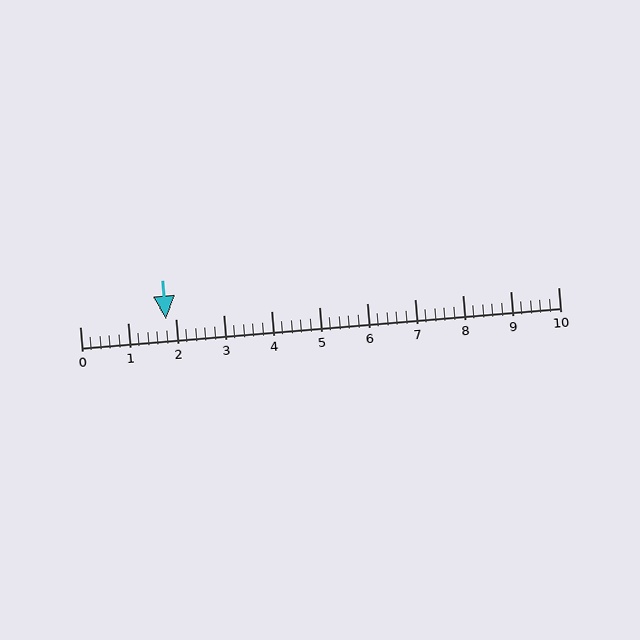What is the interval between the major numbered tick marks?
The major tick marks are spaced 1 units apart.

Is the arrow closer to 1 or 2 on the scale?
The arrow is closer to 2.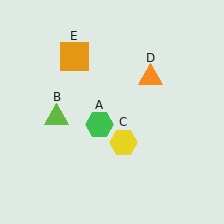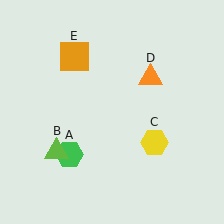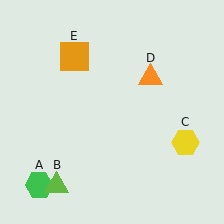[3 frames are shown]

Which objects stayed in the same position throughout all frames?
Orange triangle (object D) and orange square (object E) remained stationary.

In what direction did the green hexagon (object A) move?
The green hexagon (object A) moved down and to the left.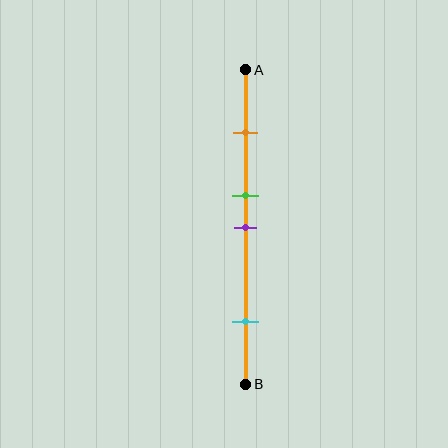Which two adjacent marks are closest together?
The green and purple marks are the closest adjacent pair.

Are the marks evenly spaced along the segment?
No, the marks are not evenly spaced.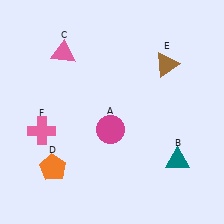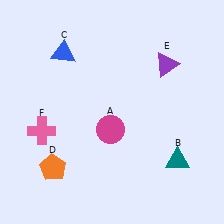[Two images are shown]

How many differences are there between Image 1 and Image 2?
There are 2 differences between the two images.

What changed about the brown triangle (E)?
In Image 1, E is brown. In Image 2, it changed to purple.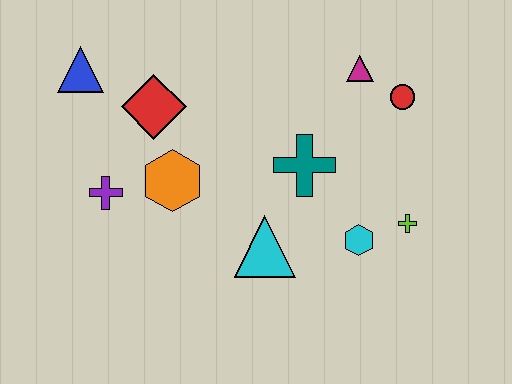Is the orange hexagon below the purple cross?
No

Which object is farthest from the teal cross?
The blue triangle is farthest from the teal cross.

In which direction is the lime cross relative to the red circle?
The lime cross is below the red circle.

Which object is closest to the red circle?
The magenta triangle is closest to the red circle.